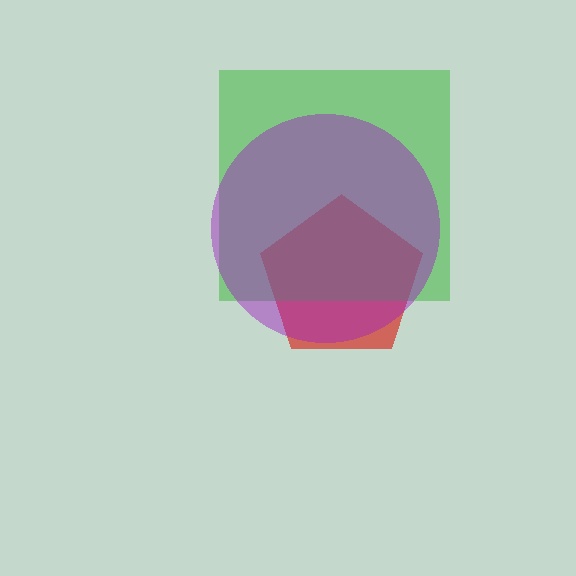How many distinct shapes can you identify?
There are 3 distinct shapes: a red pentagon, a green square, a purple circle.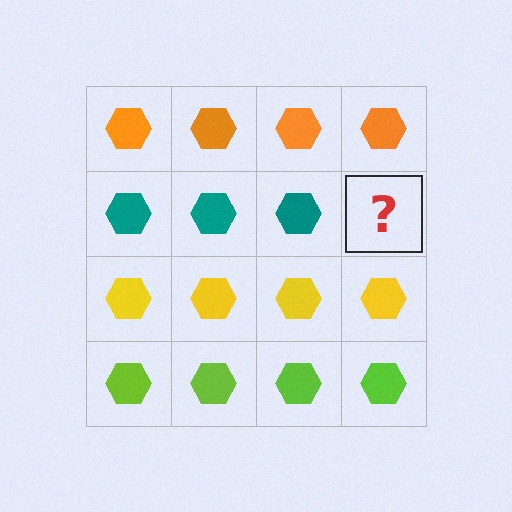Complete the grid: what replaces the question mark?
The question mark should be replaced with a teal hexagon.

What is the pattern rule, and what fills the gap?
The rule is that each row has a consistent color. The gap should be filled with a teal hexagon.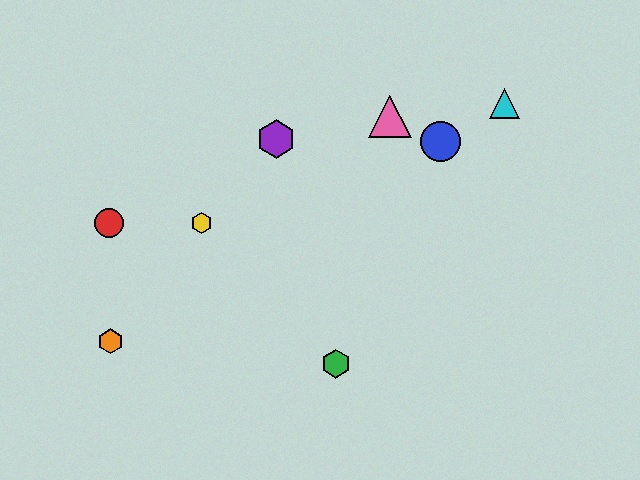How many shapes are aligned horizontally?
2 shapes (the red circle, the yellow hexagon) are aligned horizontally.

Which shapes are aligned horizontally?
The red circle, the yellow hexagon are aligned horizontally.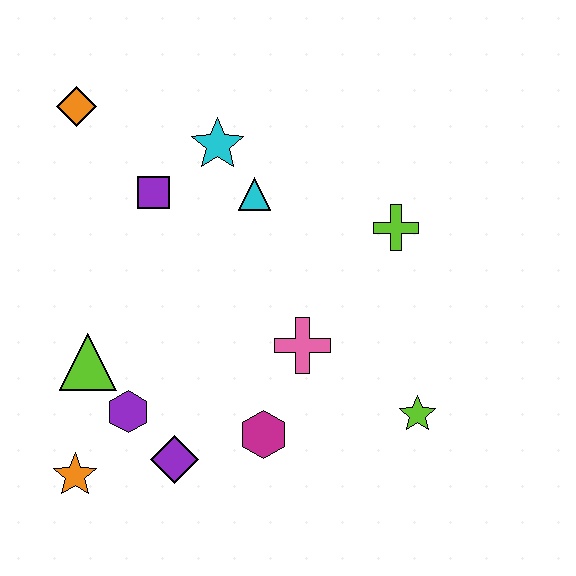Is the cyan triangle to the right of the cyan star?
Yes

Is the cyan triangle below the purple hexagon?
No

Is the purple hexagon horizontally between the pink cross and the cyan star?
No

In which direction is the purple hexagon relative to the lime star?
The purple hexagon is to the left of the lime star.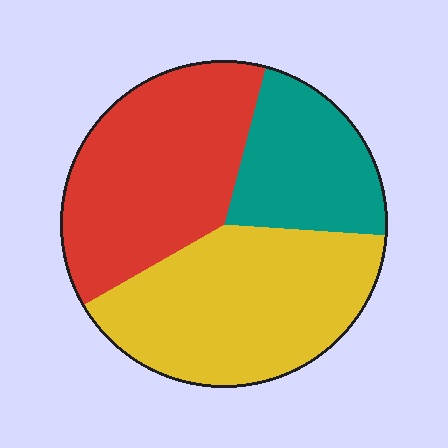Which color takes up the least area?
Teal, at roughly 20%.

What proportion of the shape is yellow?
Yellow takes up about two fifths (2/5) of the shape.